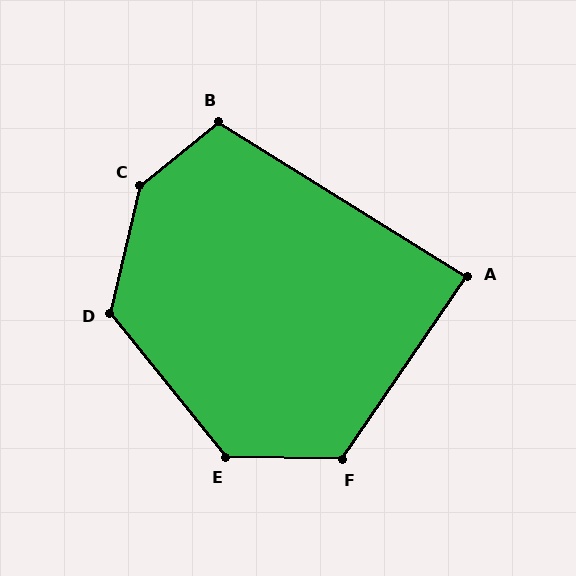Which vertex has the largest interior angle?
C, at approximately 142 degrees.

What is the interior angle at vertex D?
Approximately 128 degrees (obtuse).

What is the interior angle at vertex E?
Approximately 130 degrees (obtuse).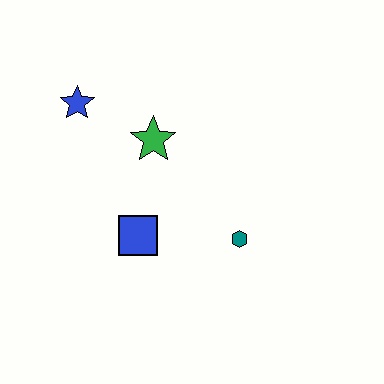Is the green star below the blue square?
No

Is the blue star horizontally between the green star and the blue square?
No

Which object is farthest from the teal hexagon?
The blue star is farthest from the teal hexagon.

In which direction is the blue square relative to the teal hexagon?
The blue square is to the left of the teal hexagon.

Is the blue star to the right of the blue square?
No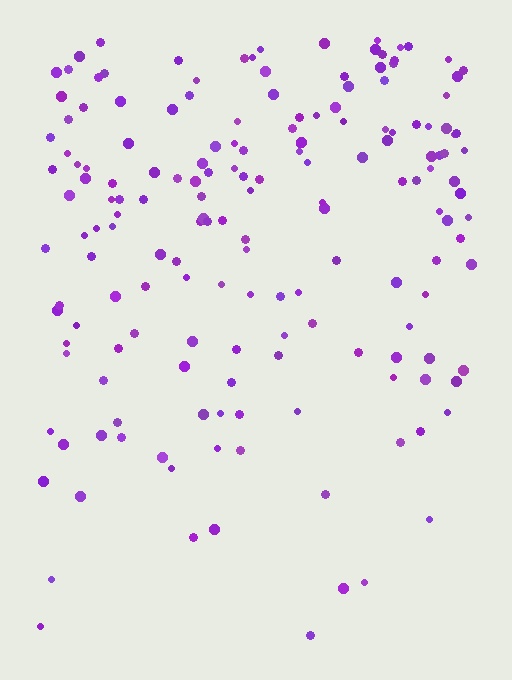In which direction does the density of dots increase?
From bottom to top, with the top side densest.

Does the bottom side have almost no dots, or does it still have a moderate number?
Still a moderate number, just noticeably fewer than the top.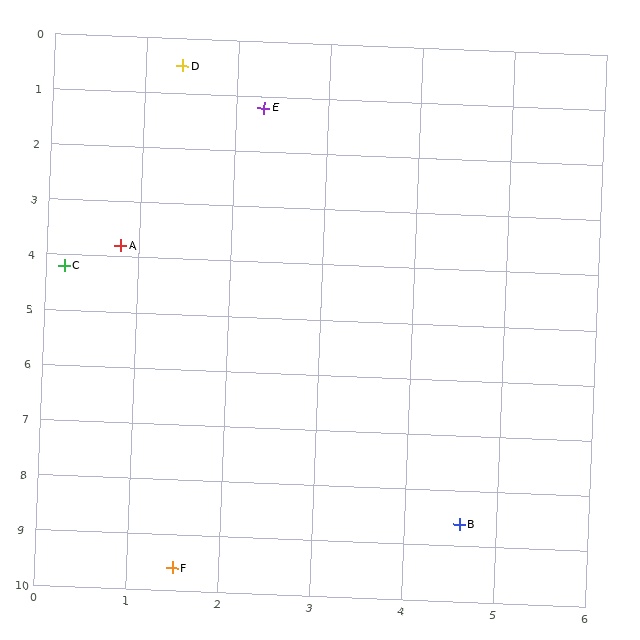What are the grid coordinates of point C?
Point C is at approximately (0.2, 4.2).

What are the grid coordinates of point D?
Point D is at approximately (1.4, 0.5).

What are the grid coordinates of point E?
Point E is at approximately (2.3, 1.2).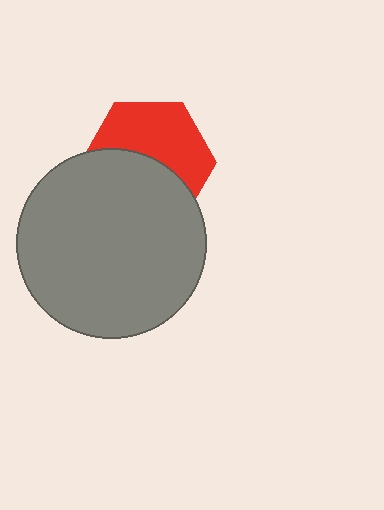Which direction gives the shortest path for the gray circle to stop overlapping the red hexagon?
Moving down gives the shortest separation.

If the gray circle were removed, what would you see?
You would see the complete red hexagon.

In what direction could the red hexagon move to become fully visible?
The red hexagon could move up. That would shift it out from behind the gray circle entirely.